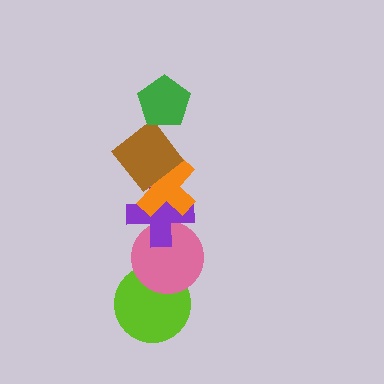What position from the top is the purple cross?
The purple cross is 4th from the top.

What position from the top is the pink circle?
The pink circle is 5th from the top.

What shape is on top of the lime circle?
The pink circle is on top of the lime circle.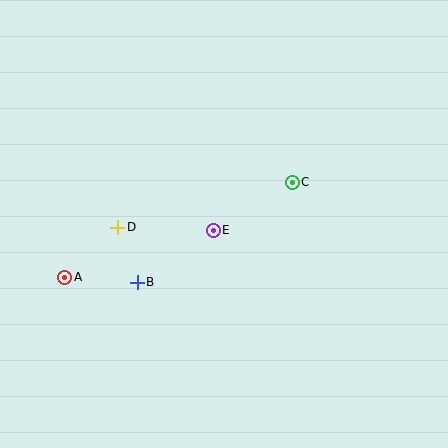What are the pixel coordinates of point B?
Point B is at (137, 282).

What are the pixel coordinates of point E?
Point E is at (213, 230).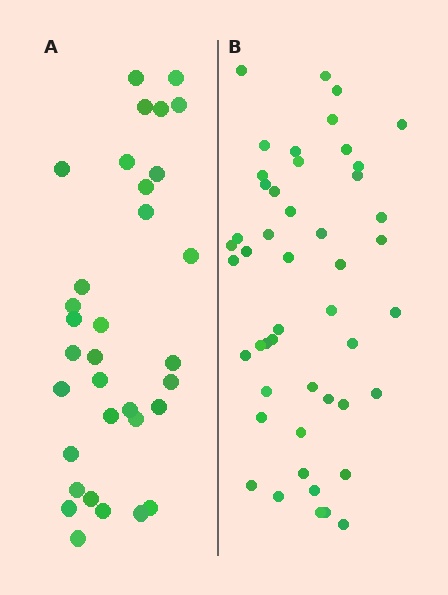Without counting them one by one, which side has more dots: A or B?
Region B (the right region) has more dots.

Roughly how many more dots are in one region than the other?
Region B has approximately 15 more dots than region A.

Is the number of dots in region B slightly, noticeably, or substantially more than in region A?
Region B has substantially more. The ratio is roughly 1.5 to 1.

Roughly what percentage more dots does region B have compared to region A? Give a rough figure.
About 45% more.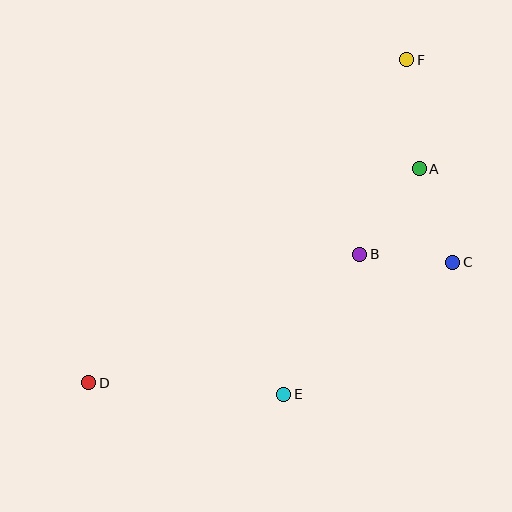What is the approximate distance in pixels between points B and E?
The distance between B and E is approximately 159 pixels.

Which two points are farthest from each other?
Points D and F are farthest from each other.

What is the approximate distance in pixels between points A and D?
The distance between A and D is approximately 393 pixels.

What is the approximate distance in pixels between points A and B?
The distance between A and B is approximately 104 pixels.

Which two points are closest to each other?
Points B and C are closest to each other.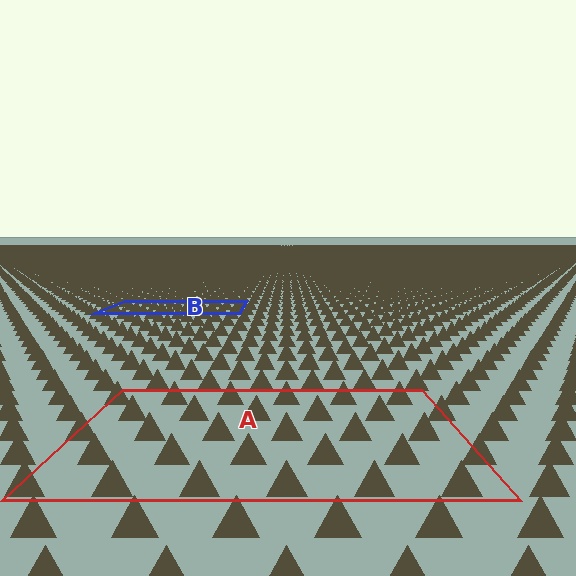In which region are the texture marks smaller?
The texture marks are smaller in region B, because it is farther away.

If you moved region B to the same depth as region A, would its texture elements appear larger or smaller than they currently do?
They would appear larger. At a closer depth, the same texture elements are projected at a bigger on-screen size.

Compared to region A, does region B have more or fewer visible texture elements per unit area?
Region B has more texture elements per unit area — they are packed more densely because it is farther away.